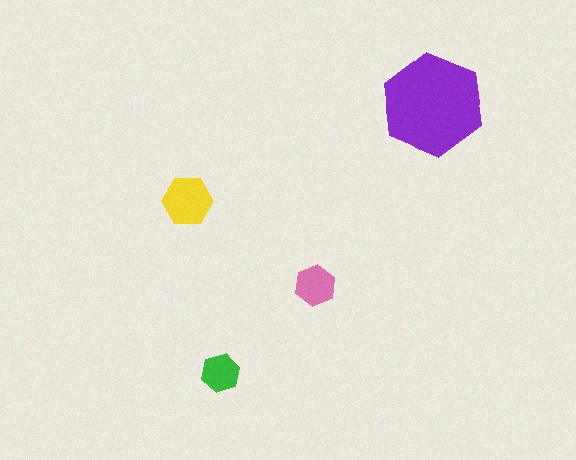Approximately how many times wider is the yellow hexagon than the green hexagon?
About 1.5 times wider.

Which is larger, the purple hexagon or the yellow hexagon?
The purple one.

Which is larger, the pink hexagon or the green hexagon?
The pink one.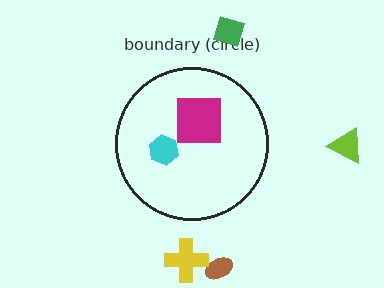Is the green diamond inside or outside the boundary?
Outside.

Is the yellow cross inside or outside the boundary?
Outside.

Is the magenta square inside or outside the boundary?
Inside.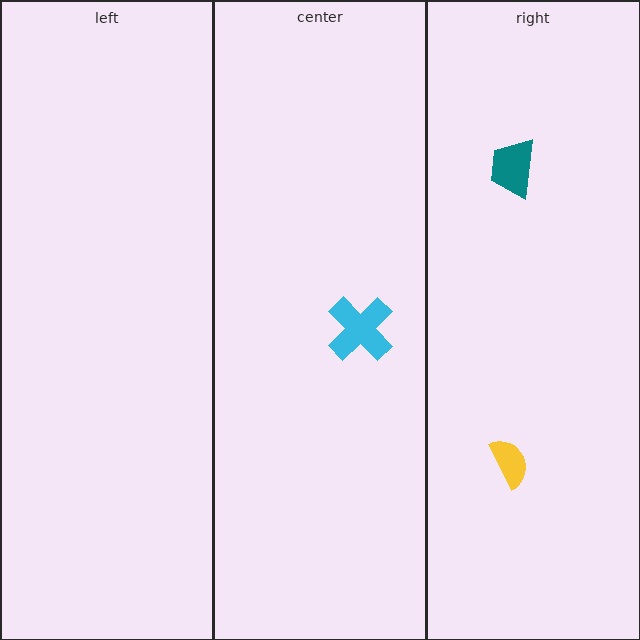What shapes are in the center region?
The cyan cross.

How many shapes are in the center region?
1.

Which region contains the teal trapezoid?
The right region.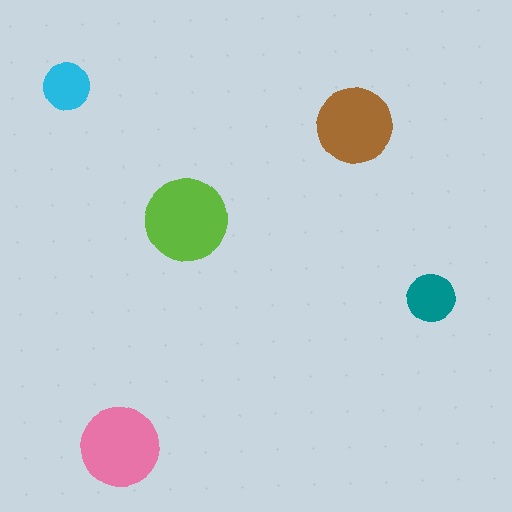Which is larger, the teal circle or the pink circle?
The pink one.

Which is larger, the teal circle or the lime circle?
The lime one.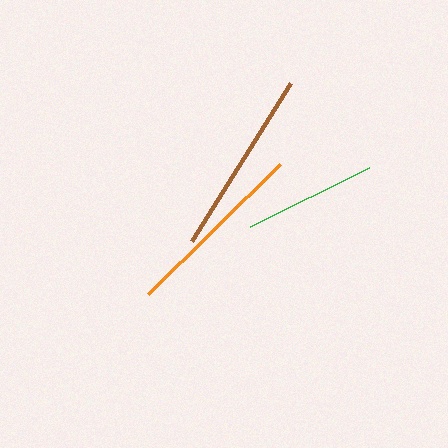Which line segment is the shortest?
The green line is the shortest at approximately 132 pixels.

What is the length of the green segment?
The green segment is approximately 132 pixels long.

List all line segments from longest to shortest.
From longest to shortest: brown, orange, green.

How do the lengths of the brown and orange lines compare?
The brown and orange lines are approximately the same length.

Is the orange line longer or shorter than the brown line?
The brown line is longer than the orange line.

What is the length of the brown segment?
The brown segment is approximately 186 pixels long.